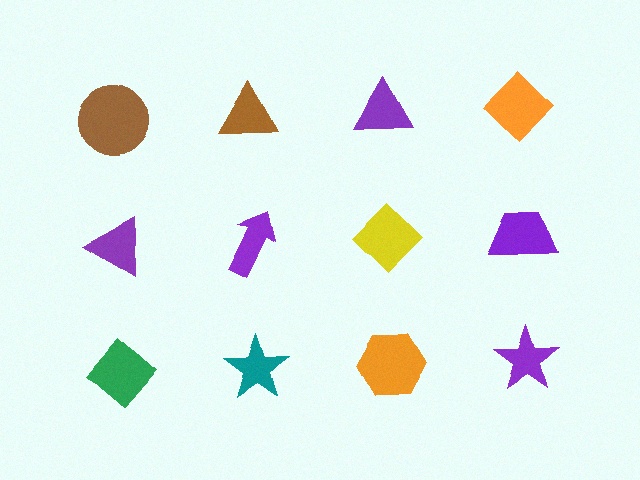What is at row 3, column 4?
A purple star.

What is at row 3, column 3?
An orange hexagon.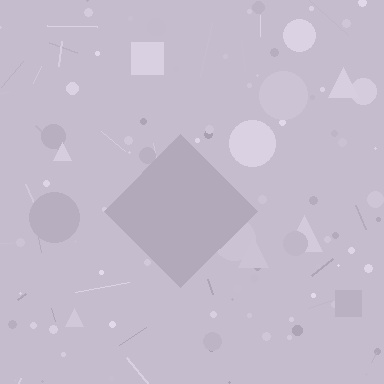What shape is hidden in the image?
A diamond is hidden in the image.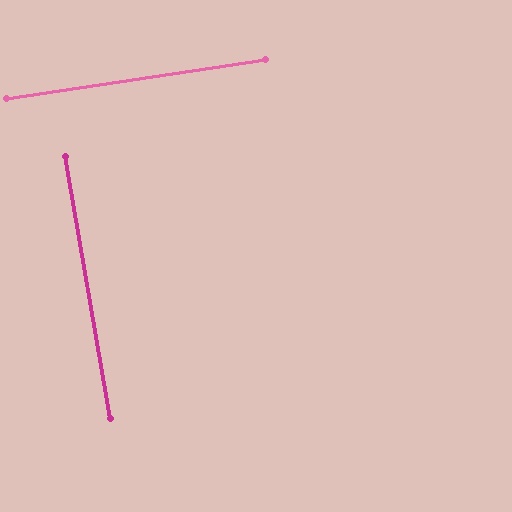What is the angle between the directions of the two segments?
Approximately 89 degrees.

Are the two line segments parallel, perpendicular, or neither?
Perpendicular — they meet at approximately 89°.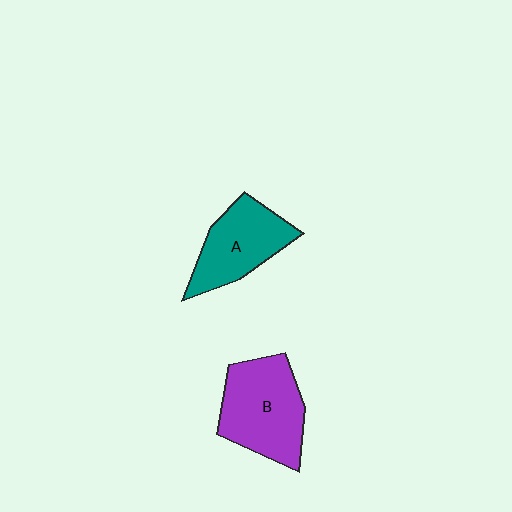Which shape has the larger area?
Shape B (purple).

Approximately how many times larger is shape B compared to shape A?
Approximately 1.2 times.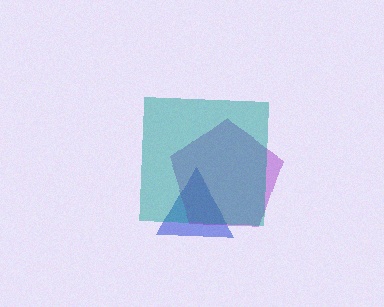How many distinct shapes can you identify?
There are 3 distinct shapes: a blue triangle, a purple pentagon, a teal square.